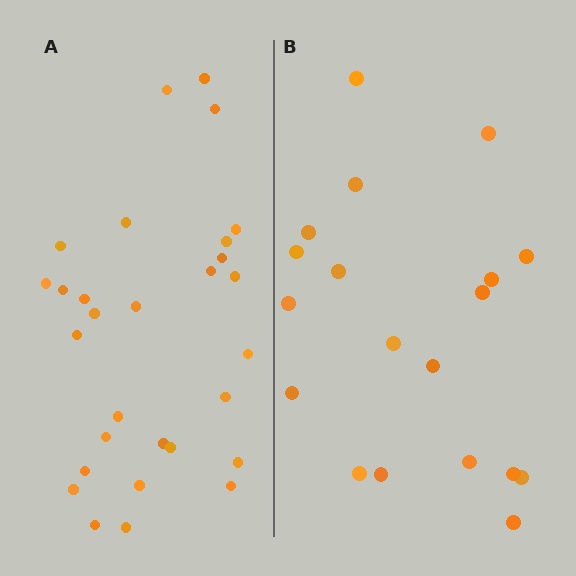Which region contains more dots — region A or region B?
Region A (the left region) has more dots.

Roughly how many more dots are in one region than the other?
Region A has roughly 10 or so more dots than region B.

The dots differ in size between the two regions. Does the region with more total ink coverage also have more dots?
No. Region B has more total ink coverage because its dots are larger, but region A actually contains more individual dots. Total area can be misleading — the number of items is what matters here.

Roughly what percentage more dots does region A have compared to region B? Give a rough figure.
About 55% more.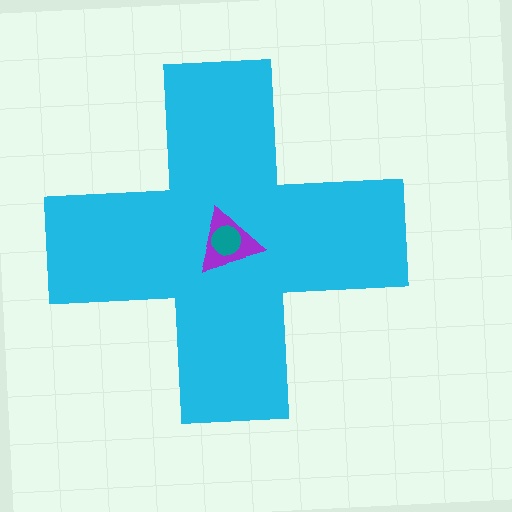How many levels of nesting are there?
3.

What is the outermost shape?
The cyan cross.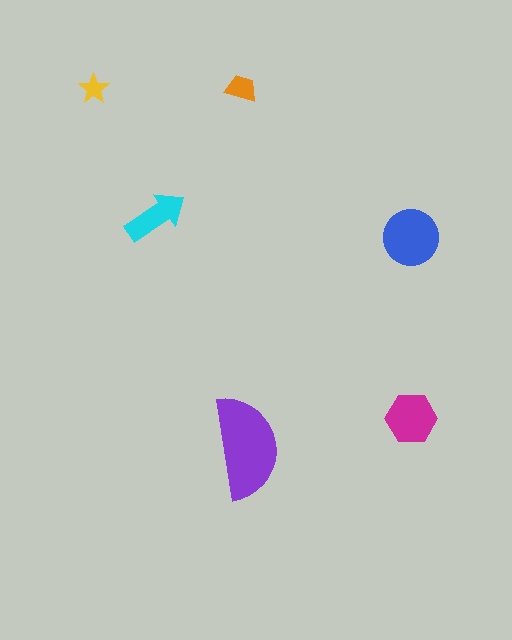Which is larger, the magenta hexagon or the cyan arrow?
The magenta hexagon.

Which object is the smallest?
The yellow star.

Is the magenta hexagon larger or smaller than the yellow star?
Larger.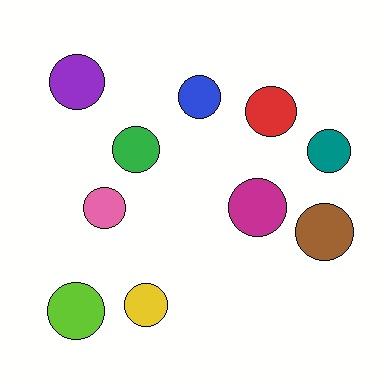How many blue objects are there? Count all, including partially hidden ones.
There is 1 blue object.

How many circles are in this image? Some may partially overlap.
There are 10 circles.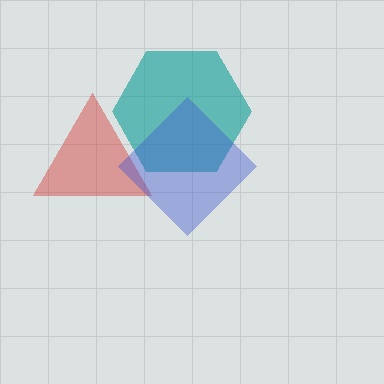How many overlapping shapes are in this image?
There are 3 overlapping shapes in the image.